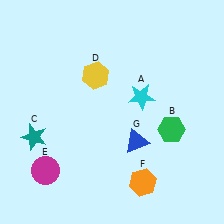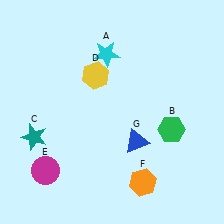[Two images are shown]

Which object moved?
The cyan star (A) moved up.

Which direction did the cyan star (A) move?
The cyan star (A) moved up.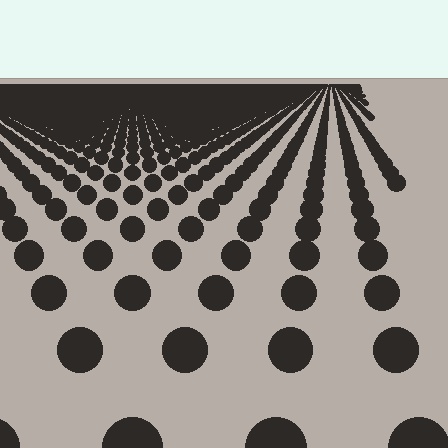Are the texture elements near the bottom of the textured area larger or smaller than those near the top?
Larger. Near the bottom, elements are closer to the viewer and appear at a bigger on-screen size.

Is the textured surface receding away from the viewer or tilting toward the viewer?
The surface is receding away from the viewer. Texture elements get smaller and denser toward the top.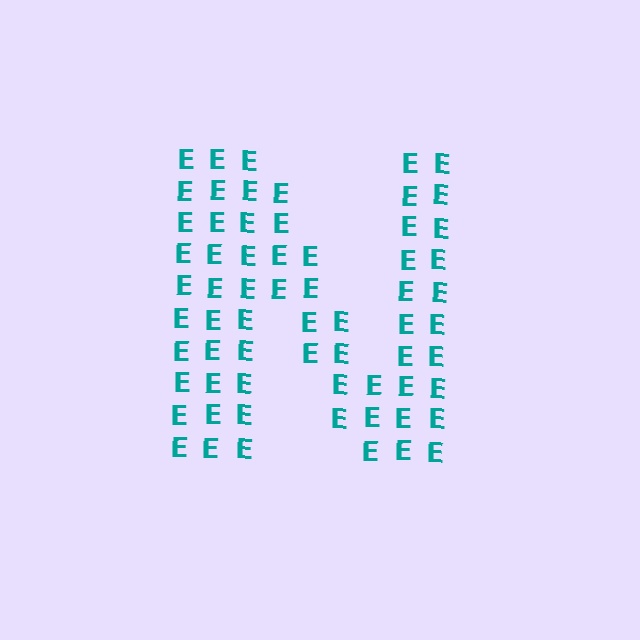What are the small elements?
The small elements are letter E's.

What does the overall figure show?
The overall figure shows the letter N.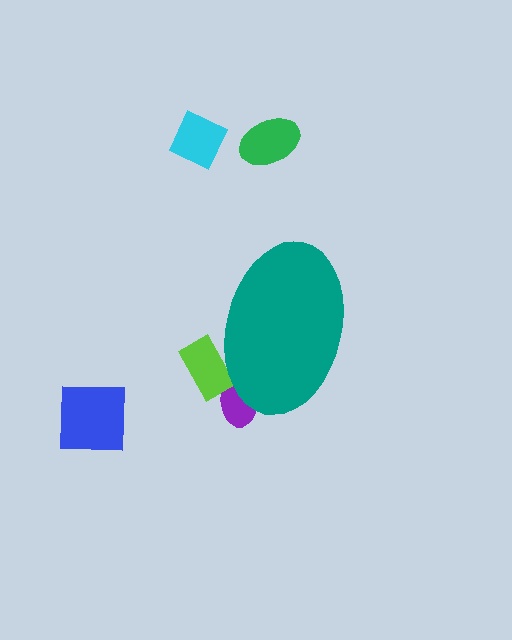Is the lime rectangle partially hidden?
Yes, the lime rectangle is partially hidden behind the teal ellipse.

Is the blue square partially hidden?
No, the blue square is fully visible.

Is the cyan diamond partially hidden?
No, the cyan diamond is fully visible.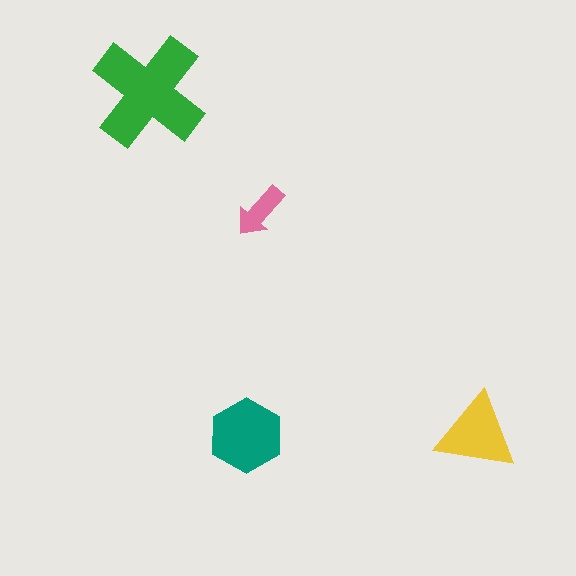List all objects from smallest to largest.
The pink arrow, the yellow triangle, the teal hexagon, the green cross.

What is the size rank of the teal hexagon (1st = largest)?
2nd.